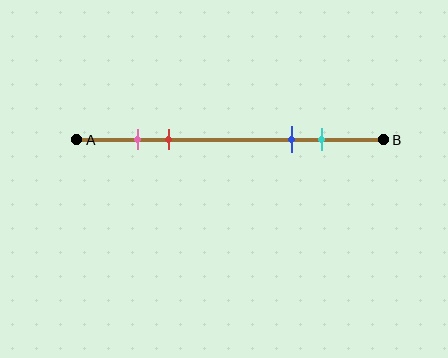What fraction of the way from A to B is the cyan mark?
The cyan mark is approximately 80% (0.8) of the way from A to B.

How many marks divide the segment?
There are 4 marks dividing the segment.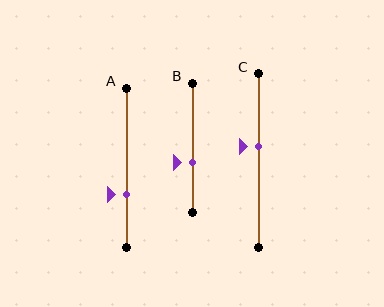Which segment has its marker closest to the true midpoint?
Segment C has its marker closest to the true midpoint.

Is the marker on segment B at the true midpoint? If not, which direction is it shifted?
No, the marker on segment B is shifted downward by about 11% of the segment length.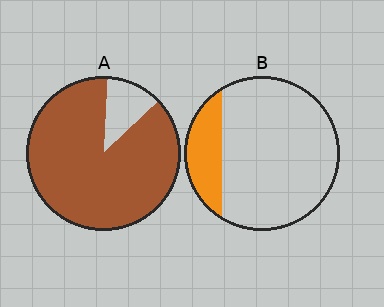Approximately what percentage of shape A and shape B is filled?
A is approximately 90% and B is approximately 20%.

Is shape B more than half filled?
No.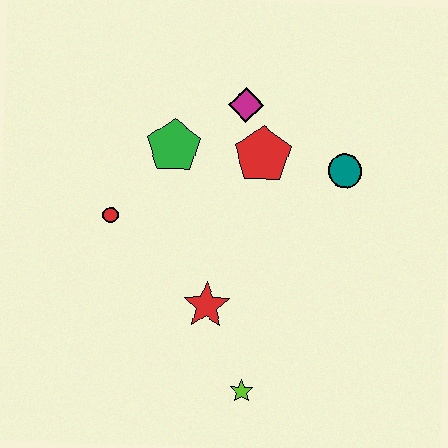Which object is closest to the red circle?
The green pentagon is closest to the red circle.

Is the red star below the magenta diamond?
Yes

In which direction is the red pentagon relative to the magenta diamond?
The red pentagon is below the magenta diamond.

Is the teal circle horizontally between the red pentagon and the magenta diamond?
No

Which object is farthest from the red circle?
The teal circle is farthest from the red circle.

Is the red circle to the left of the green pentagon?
Yes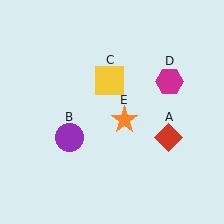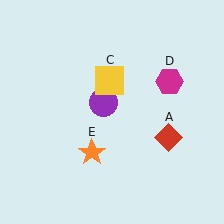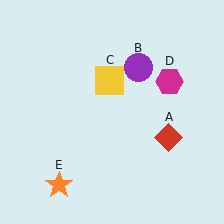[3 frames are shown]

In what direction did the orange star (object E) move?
The orange star (object E) moved down and to the left.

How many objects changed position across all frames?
2 objects changed position: purple circle (object B), orange star (object E).